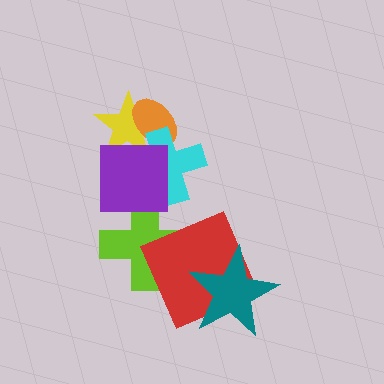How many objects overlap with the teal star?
1 object overlaps with the teal star.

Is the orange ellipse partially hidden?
Yes, it is partially covered by another shape.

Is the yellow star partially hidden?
Yes, it is partially covered by another shape.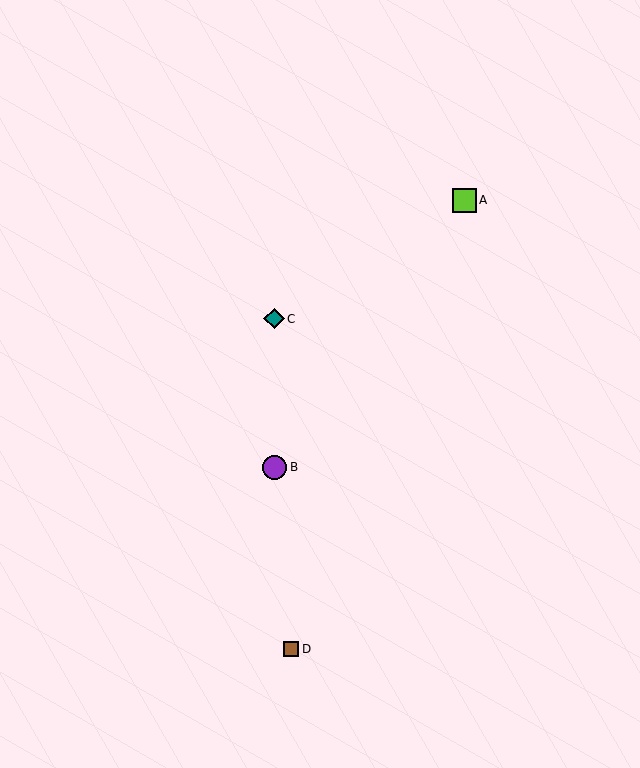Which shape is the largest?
The purple circle (labeled B) is the largest.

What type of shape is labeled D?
Shape D is a brown square.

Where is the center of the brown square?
The center of the brown square is at (291, 649).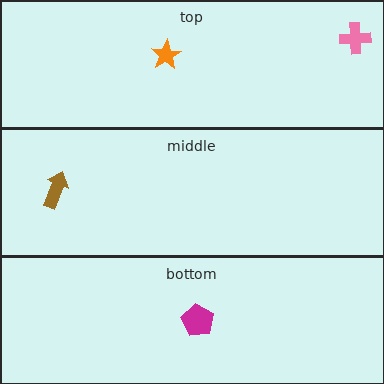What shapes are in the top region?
The orange star, the pink cross.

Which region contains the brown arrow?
The middle region.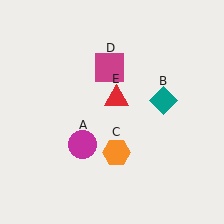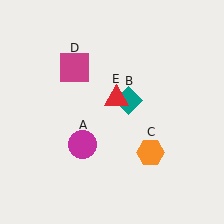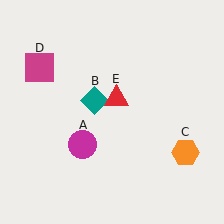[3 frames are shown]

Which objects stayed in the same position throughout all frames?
Magenta circle (object A) and red triangle (object E) remained stationary.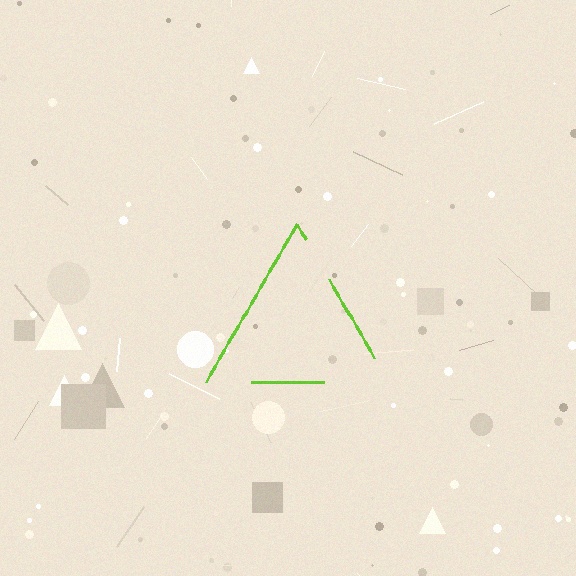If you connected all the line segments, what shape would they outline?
They would outline a triangle.